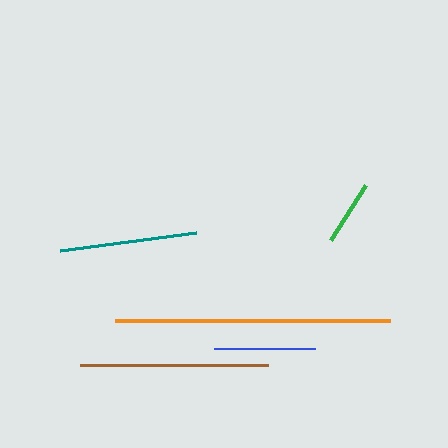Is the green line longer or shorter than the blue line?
The blue line is longer than the green line.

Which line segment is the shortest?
The green line is the shortest at approximately 66 pixels.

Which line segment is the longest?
The orange line is the longest at approximately 275 pixels.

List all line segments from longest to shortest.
From longest to shortest: orange, brown, teal, blue, green.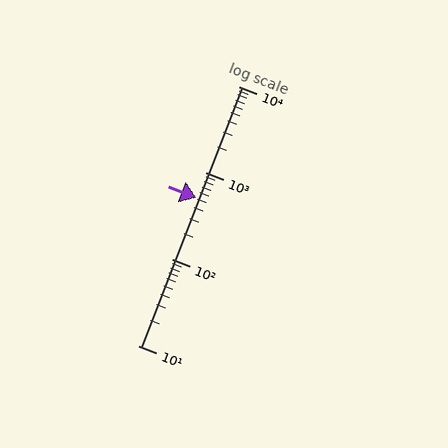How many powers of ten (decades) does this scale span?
The scale spans 3 decades, from 10 to 10000.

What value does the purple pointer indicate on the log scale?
The pointer indicates approximately 510.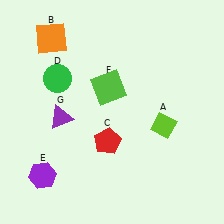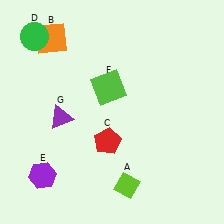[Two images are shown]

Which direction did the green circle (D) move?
The green circle (D) moved up.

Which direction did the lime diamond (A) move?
The lime diamond (A) moved down.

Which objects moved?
The objects that moved are: the lime diamond (A), the green circle (D).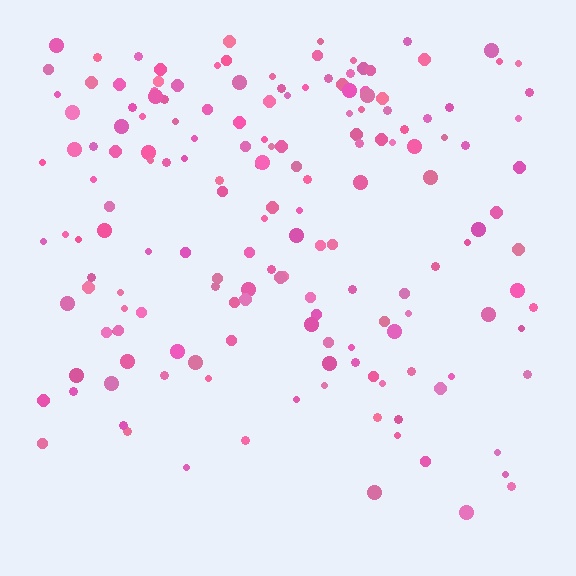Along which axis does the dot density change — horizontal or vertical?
Vertical.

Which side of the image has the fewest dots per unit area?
The bottom.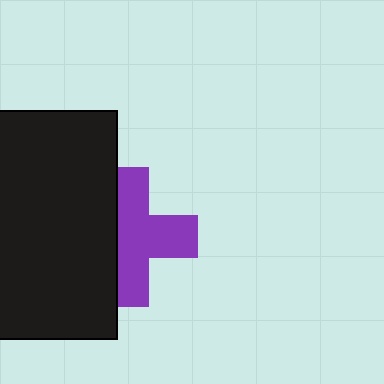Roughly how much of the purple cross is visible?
About half of it is visible (roughly 65%).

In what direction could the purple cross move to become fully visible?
The purple cross could move right. That would shift it out from behind the black rectangle entirely.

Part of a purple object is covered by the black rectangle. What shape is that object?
It is a cross.